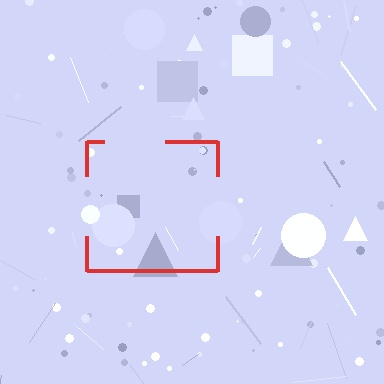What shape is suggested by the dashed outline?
The dashed outline suggests a square.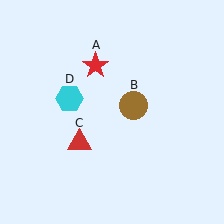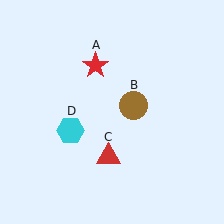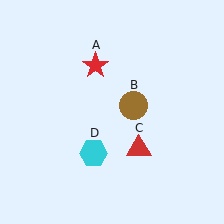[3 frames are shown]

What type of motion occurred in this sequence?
The red triangle (object C), cyan hexagon (object D) rotated counterclockwise around the center of the scene.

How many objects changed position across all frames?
2 objects changed position: red triangle (object C), cyan hexagon (object D).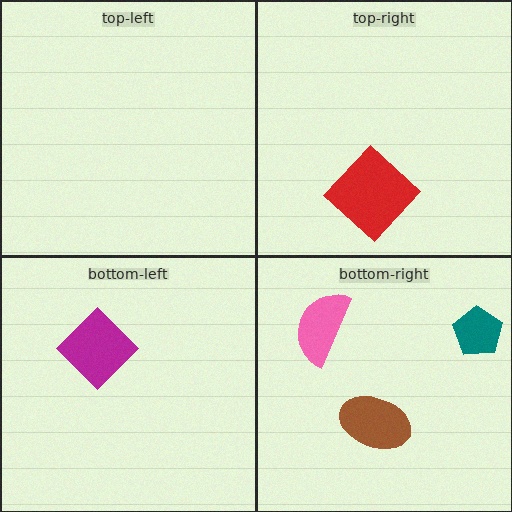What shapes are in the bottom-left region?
The magenta diamond.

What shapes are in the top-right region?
The red diamond.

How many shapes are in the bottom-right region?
3.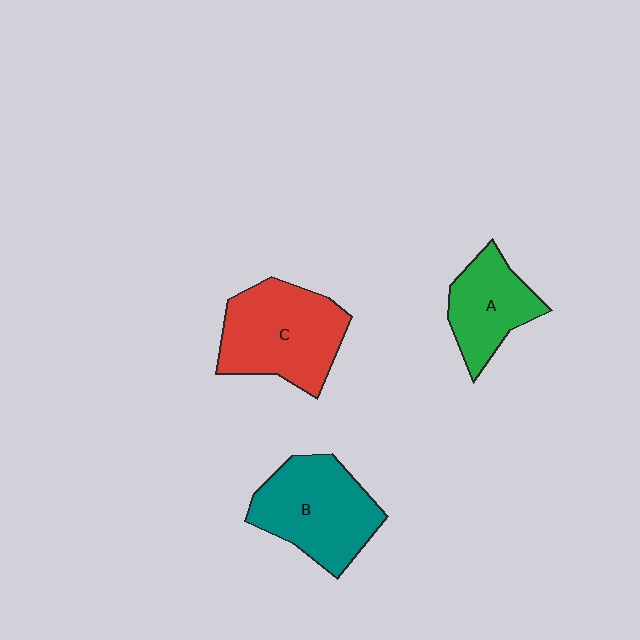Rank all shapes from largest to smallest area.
From largest to smallest: C (red), B (teal), A (green).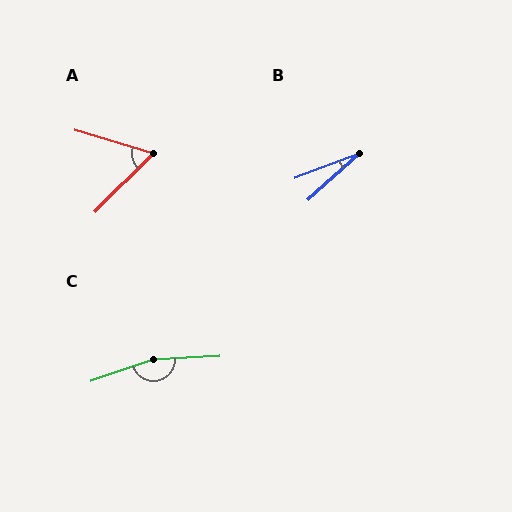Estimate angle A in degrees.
Approximately 61 degrees.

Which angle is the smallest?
B, at approximately 21 degrees.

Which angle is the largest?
C, at approximately 164 degrees.